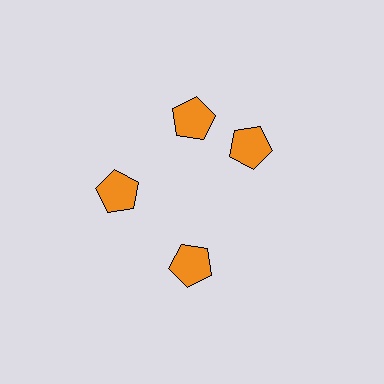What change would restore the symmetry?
The symmetry would be restored by rotating it back into even spacing with its neighbors so that all 4 pentagons sit at equal angles and equal distance from the center.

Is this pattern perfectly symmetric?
No. The 4 orange pentagons are arranged in a ring, but one element near the 3 o'clock position is rotated out of alignment along the ring, breaking the 4-fold rotational symmetry.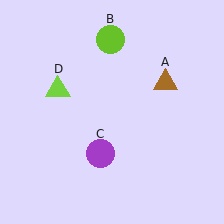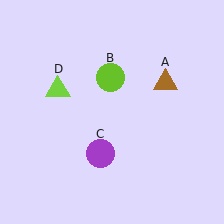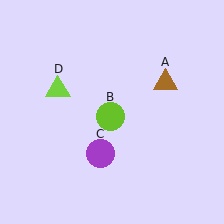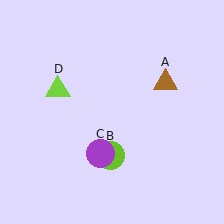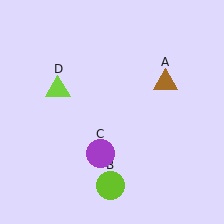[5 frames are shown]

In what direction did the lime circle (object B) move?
The lime circle (object B) moved down.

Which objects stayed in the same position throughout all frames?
Brown triangle (object A) and purple circle (object C) and lime triangle (object D) remained stationary.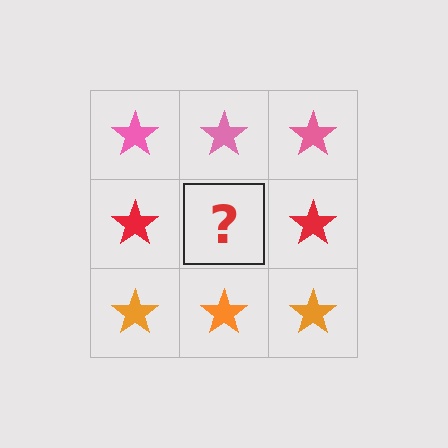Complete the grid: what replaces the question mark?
The question mark should be replaced with a red star.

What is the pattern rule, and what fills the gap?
The rule is that each row has a consistent color. The gap should be filled with a red star.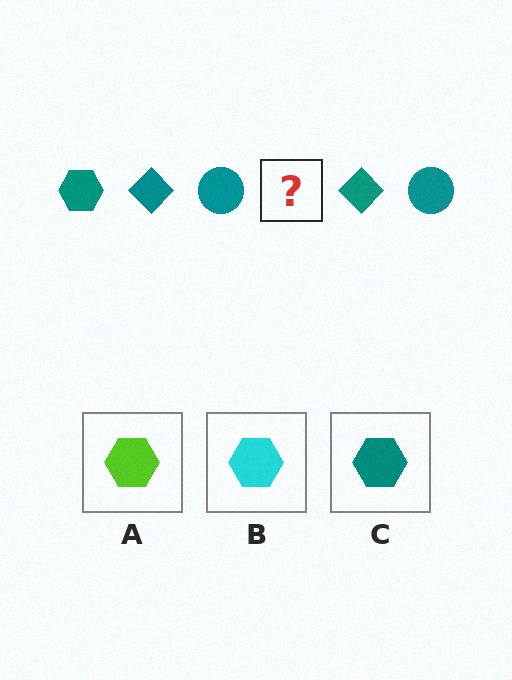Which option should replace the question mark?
Option C.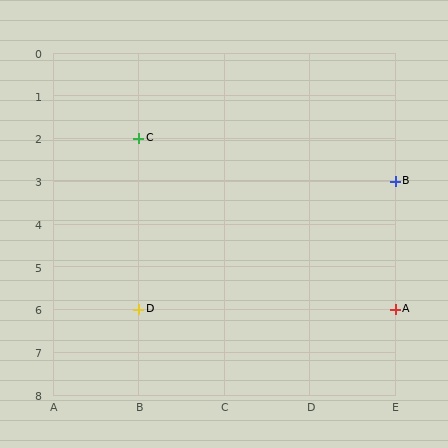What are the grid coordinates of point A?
Point A is at grid coordinates (E, 6).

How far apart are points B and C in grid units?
Points B and C are 3 columns and 1 row apart (about 3.2 grid units diagonally).